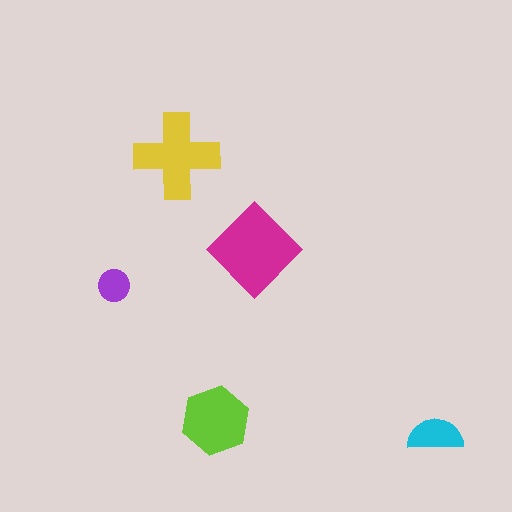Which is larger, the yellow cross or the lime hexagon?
The yellow cross.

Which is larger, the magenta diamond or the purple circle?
The magenta diamond.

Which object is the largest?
The magenta diamond.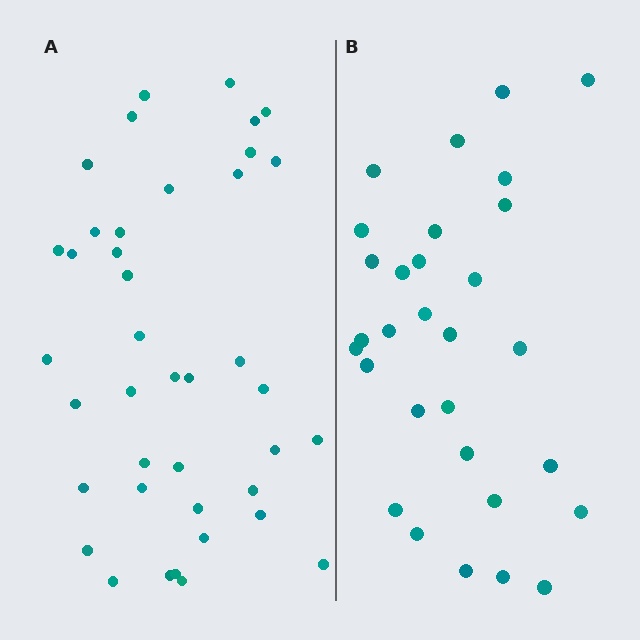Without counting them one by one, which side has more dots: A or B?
Region A (the left region) has more dots.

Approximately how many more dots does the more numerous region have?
Region A has roughly 10 or so more dots than region B.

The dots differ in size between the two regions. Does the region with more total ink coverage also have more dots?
No. Region B has more total ink coverage because its dots are larger, but region A actually contains more individual dots. Total area can be misleading — the number of items is what matters here.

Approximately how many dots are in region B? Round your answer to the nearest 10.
About 30 dots.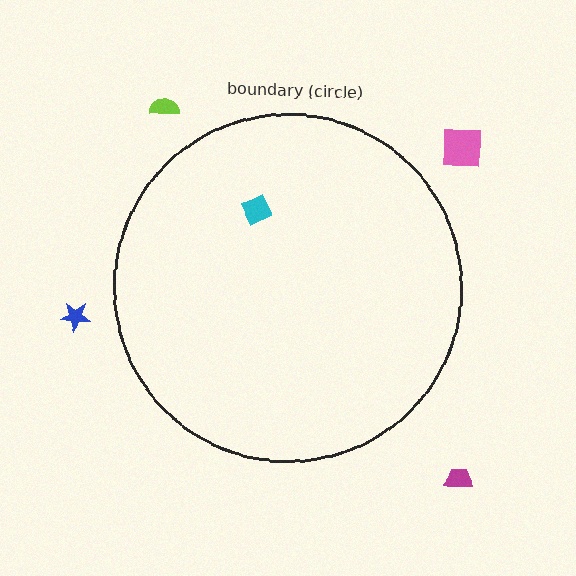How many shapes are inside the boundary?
1 inside, 4 outside.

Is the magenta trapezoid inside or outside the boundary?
Outside.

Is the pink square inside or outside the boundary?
Outside.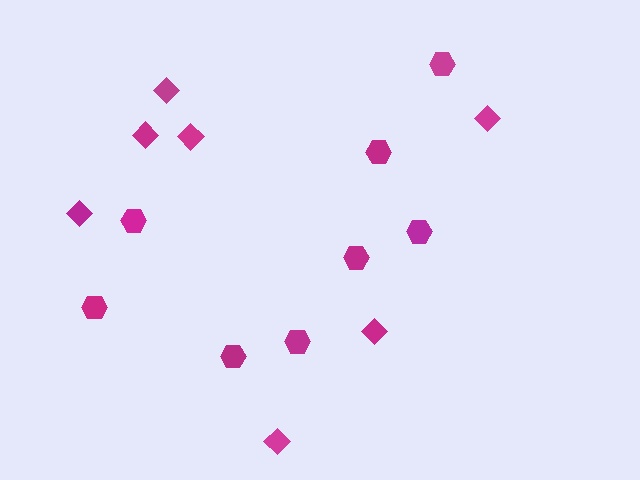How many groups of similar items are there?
There are 2 groups: one group of diamonds (7) and one group of hexagons (8).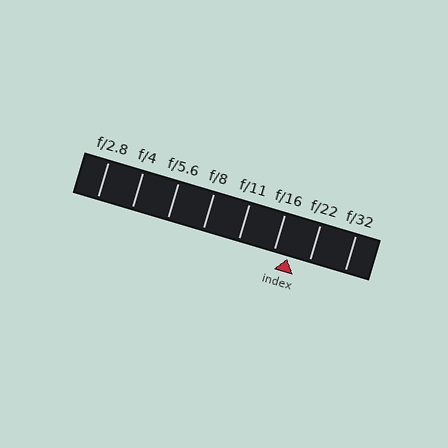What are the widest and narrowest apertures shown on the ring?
The widest aperture shown is f/2.8 and the narrowest is f/32.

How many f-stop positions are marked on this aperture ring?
There are 8 f-stop positions marked.